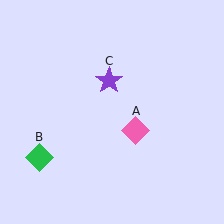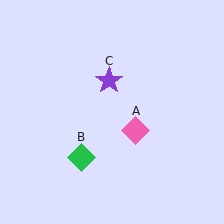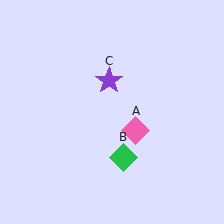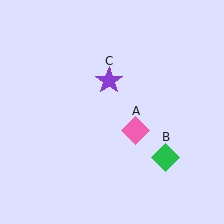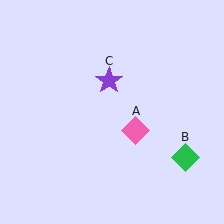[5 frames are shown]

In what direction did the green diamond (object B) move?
The green diamond (object B) moved right.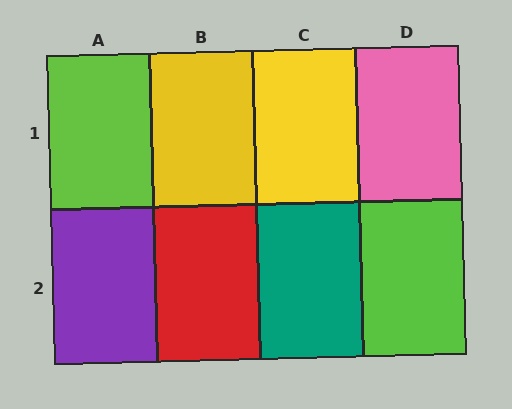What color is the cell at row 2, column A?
Purple.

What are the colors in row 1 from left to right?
Lime, yellow, yellow, pink.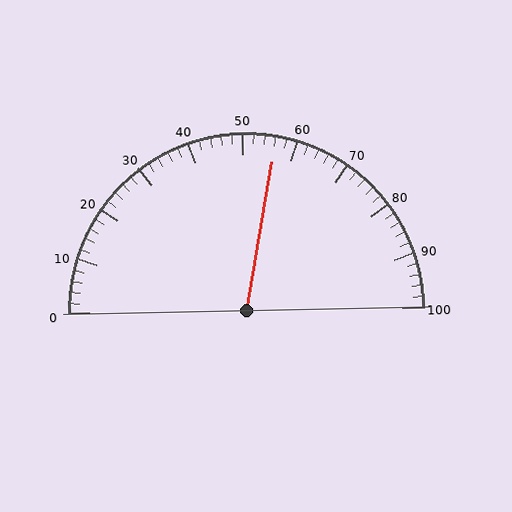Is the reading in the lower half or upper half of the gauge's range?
The reading is in the upper half of the range (0 to 100).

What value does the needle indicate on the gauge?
The needle indicates approximately 56.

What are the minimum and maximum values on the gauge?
The gauge ranges from 0 to 100.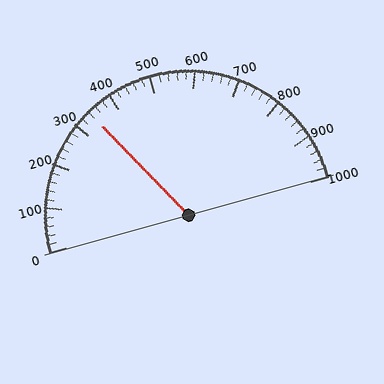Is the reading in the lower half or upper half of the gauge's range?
The reading is in the lower half of the range (0 to 1000).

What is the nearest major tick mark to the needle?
The nearest major tick mark is 300.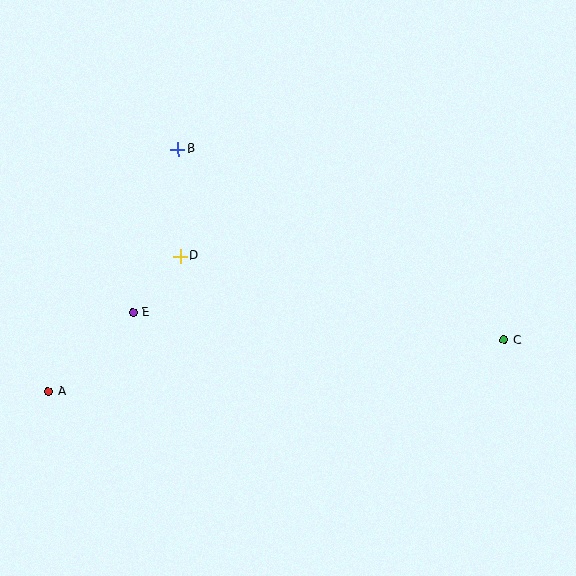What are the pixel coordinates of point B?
Point B is at (178, 149).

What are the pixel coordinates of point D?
Point D is at (180, 256).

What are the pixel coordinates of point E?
Point E is at (133, 312).